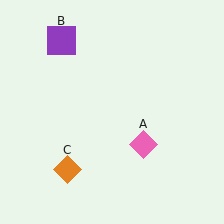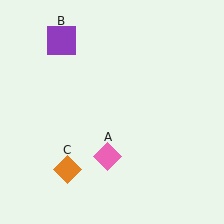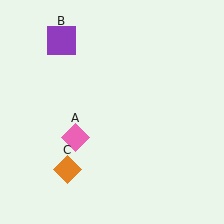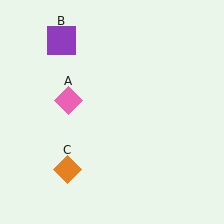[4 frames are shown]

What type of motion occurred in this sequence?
The pink diamond (object A) rotated clockwise around the center of the scene.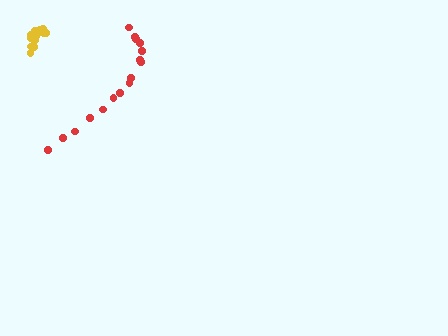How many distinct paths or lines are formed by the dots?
There are 2 distinct paths.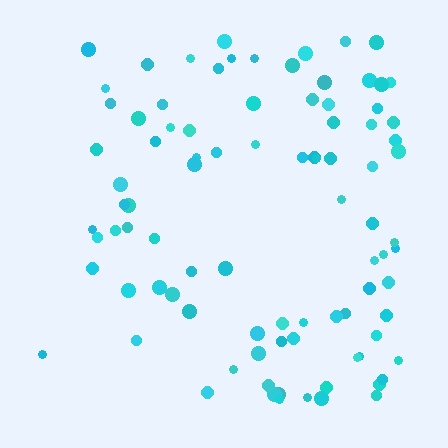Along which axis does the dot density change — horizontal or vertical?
Horizontal.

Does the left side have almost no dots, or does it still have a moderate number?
Still a moderate number, just noticeably fewer than the right.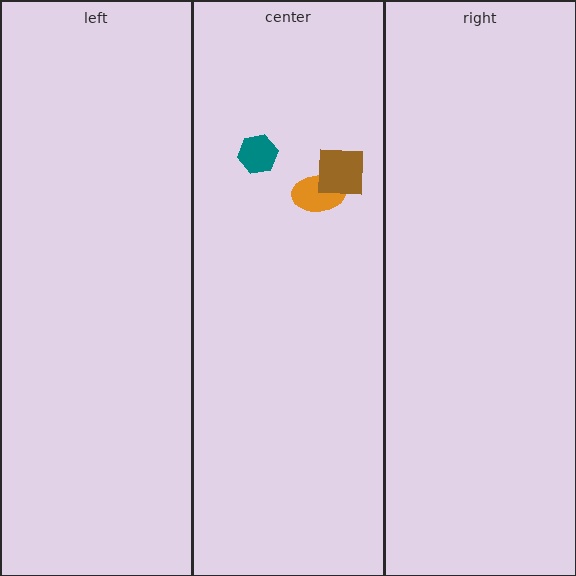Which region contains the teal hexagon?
The center region.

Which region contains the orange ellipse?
The center region.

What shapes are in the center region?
The teal hexagon, the orange ellipse, the brown square.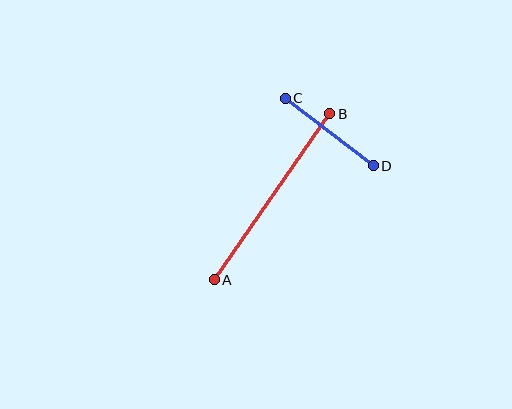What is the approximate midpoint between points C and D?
The midpoint is at approximately (329, 132) pixels.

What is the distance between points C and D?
The distance is approximately 111 pixels.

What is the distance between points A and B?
The distance is approximately 202 pixels.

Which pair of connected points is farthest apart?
Points A and B are farthest apart.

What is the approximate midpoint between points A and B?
The midpoint is at approximately (272, 197) pixels.